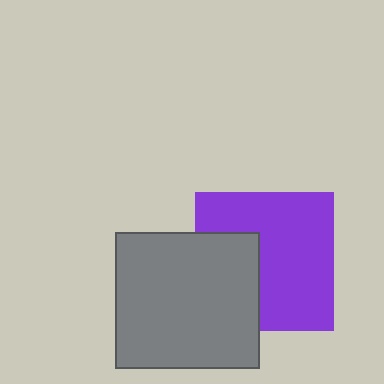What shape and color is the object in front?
The object in front is a gray rectangle.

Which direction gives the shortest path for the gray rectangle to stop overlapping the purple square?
Moving left gives the shortest separation.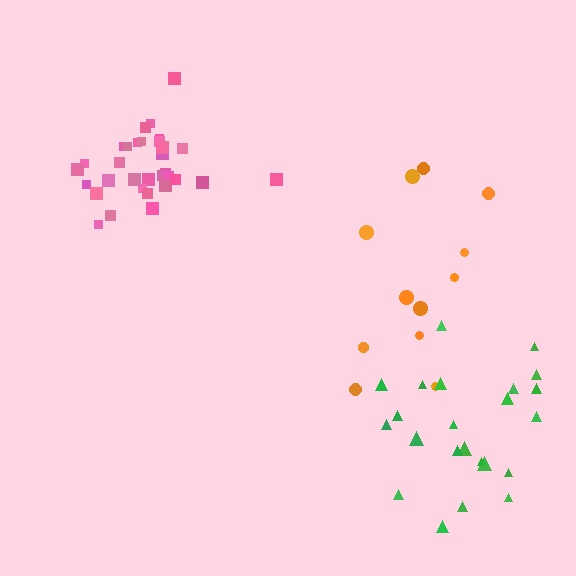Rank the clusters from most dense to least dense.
pink, green, orange.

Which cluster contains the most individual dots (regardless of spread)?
Pink (32).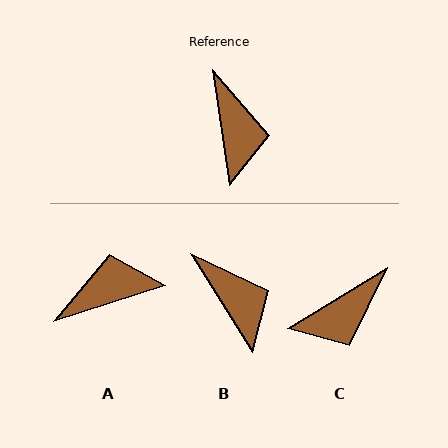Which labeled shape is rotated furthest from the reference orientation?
A, about 99 degrees away.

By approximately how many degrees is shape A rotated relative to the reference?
Approximately 99 degrees counter-clockwise.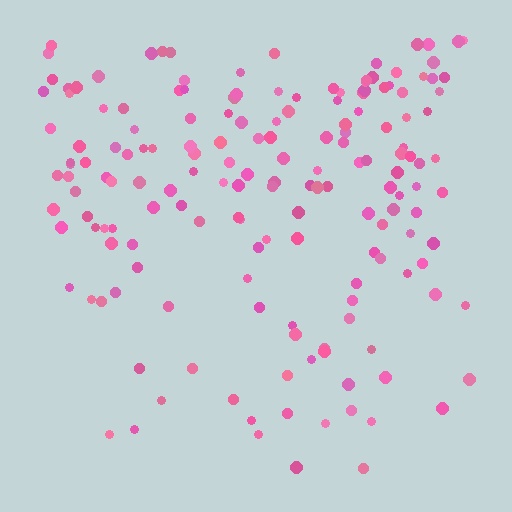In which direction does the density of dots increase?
From bottom to top, with the top side densest.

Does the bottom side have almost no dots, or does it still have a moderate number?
Still a moderate number, just noticeably fewer than the top.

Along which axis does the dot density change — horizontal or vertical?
Vertical.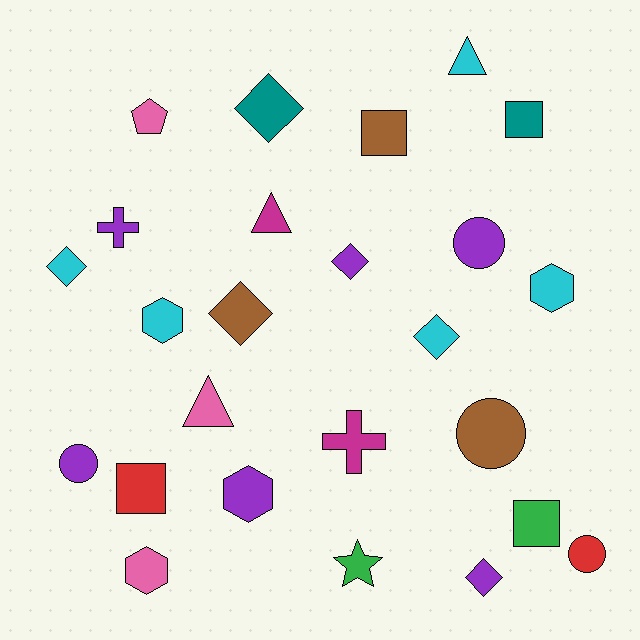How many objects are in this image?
There are 25 objects.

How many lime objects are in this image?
There are no lime objects.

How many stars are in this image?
There is 1 star.